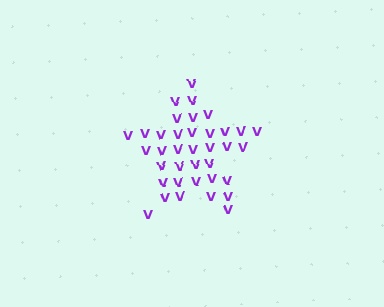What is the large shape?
The large shape is a star.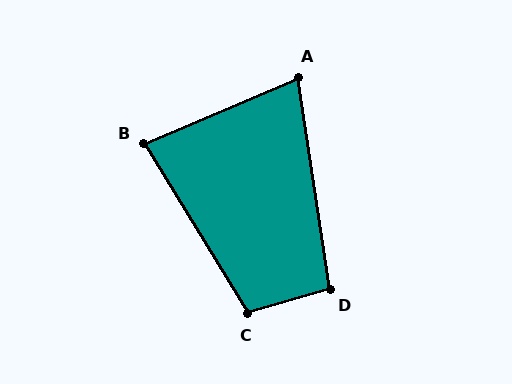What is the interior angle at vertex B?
Approximately 82 degrees (acute).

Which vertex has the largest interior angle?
C, at approximately 104 degrees.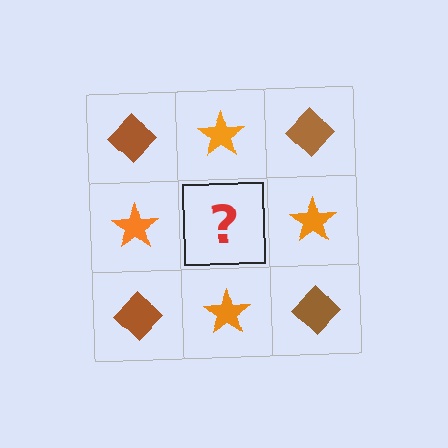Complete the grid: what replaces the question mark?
The question mark should be replaced with a brown diamond.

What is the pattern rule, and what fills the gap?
The rule is that it alternates brown diamond and orange star in a checkerboard pattern. The gap should be filled with a brown diamond.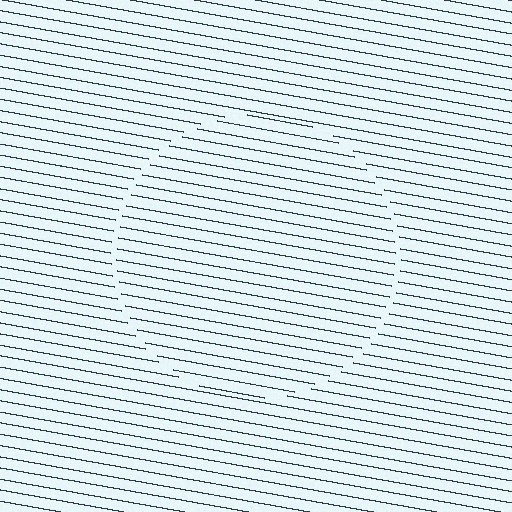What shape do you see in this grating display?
An illusory circle. The interior of the shape contains the same grating, shifted by half a period — the contour is defined by the phase discontinuity where line-ends from the inner and outer gratings abut.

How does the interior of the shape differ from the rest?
The interior of the shape contains the same grating, shifted by half a period — the contour is defined by the phase discontinuity where line-ends from the inner and outer gratings abut.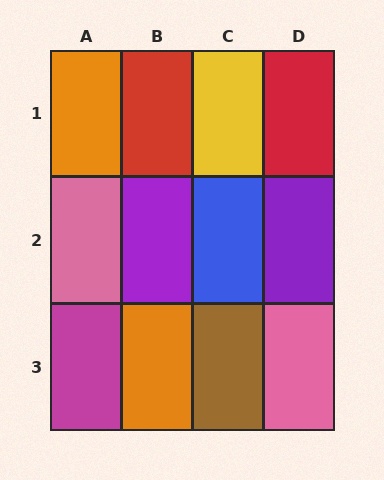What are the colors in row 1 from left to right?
Orange, red, yellow, red.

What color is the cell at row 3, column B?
Orange.